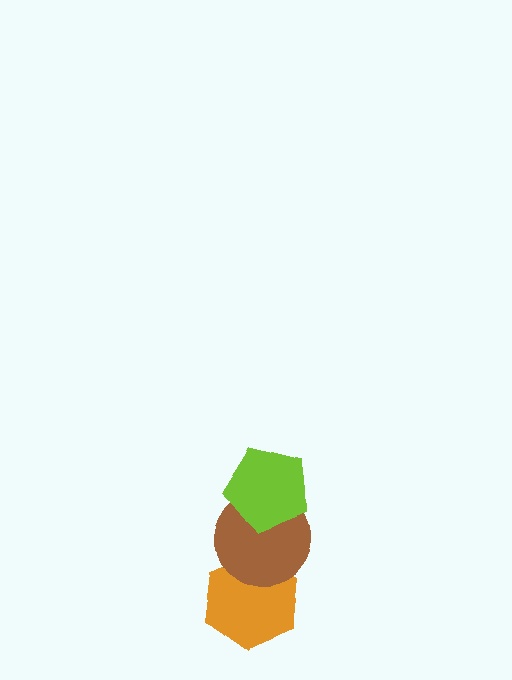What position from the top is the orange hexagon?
The orange hexagon is 3rd from the top.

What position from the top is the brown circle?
The brown circle is 2nd from the top.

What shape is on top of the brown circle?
The lime pentagon is on top of the brown circle.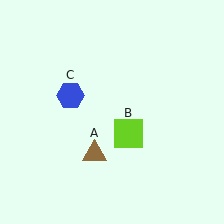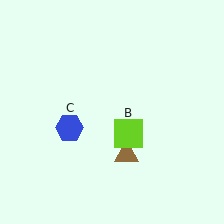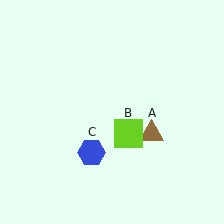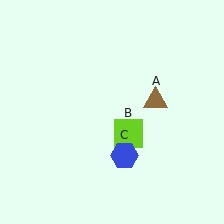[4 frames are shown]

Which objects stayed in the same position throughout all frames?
Lime square (object B) remained stationary.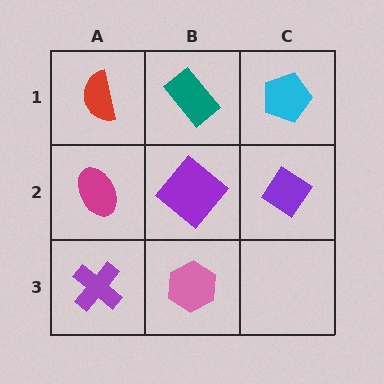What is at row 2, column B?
A purple diamond.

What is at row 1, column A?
A red semicircle.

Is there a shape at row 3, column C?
No, that cell is empty.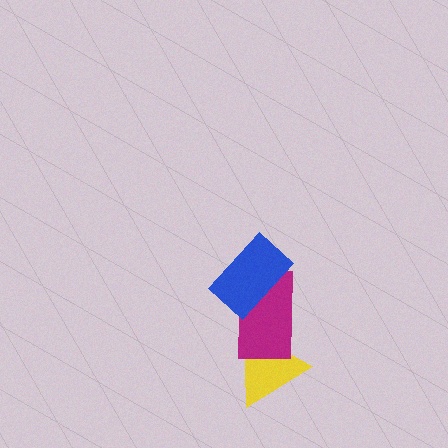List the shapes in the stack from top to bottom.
From top to bottom: the blue rectangle, the magenta rectangle, the yellow triangle.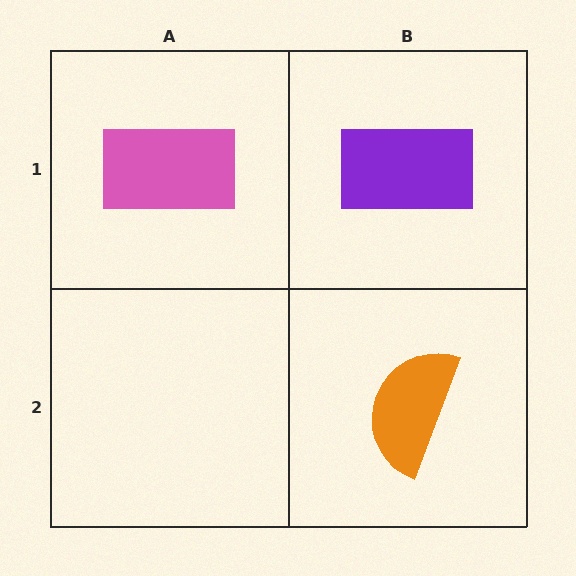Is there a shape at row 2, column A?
No, that cell is empty.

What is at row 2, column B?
An orange semicircle.